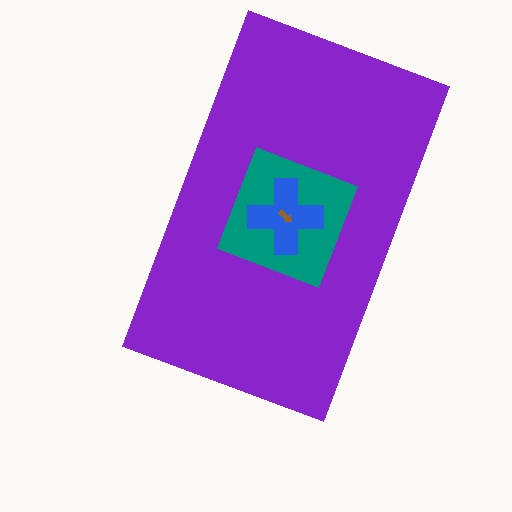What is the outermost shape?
The purple rectangle.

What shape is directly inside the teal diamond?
The blue cross.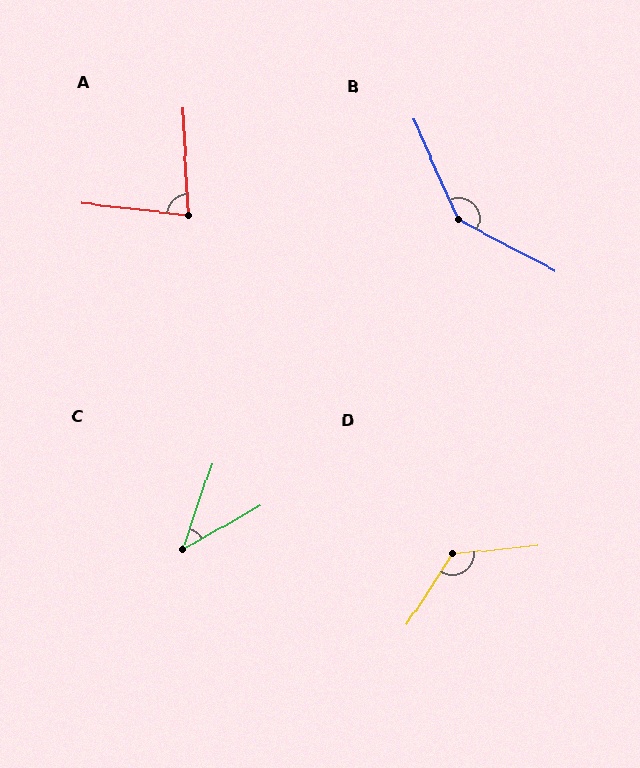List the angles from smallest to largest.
C (41°), A (81°), D (128°), B (141°).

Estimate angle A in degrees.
Approximately 81 degrees.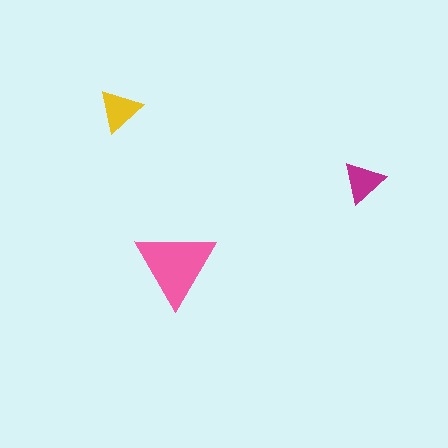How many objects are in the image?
There are 3 objects in the image.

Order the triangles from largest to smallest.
the pink one, the yellow one, the magenta one.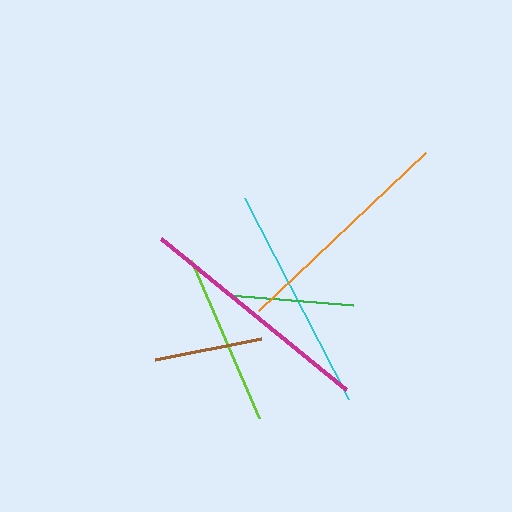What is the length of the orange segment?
The orange segment is approximately 230 pixels long.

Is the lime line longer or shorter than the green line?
The lime line is longer than the green line.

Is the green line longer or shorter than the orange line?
The orange line is longer than the green line.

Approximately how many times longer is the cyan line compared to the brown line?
The cyan line is approximately 2.1 times the length of the brown line.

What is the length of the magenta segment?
The magenta segment is approximately 238 pixels long.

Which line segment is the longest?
The magenta line is the longest at approximately 238 pixels.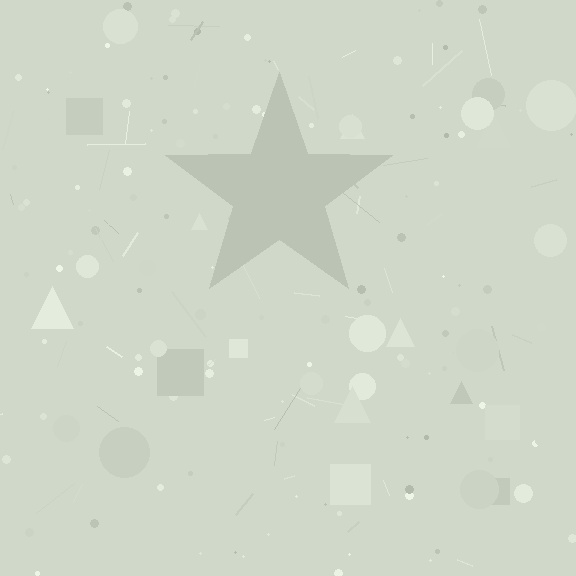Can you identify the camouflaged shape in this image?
The camouflaged shape is a star.